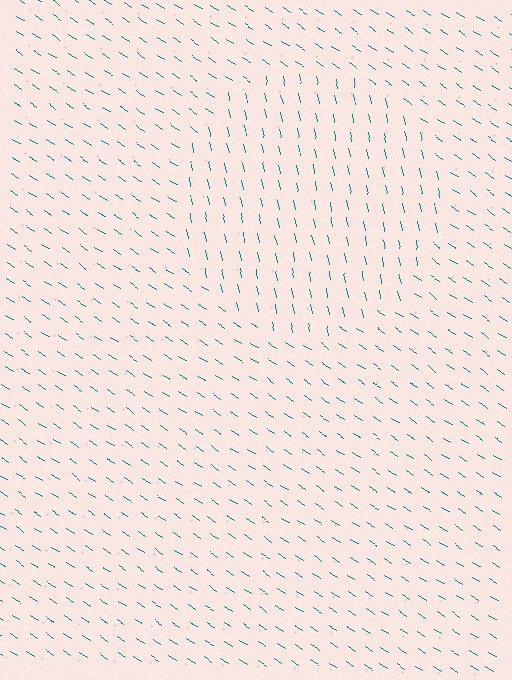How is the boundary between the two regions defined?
The boundary is defined purely by a change in line orientation (approximately 45 degrees difference). All lines are the same color and thickness.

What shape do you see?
I see a circle.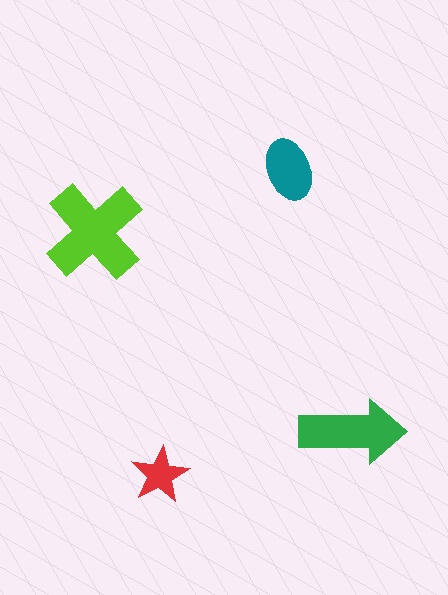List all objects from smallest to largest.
The red star, the teal ellipse, the green arrow, the lime cross.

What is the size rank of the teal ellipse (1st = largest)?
3rd.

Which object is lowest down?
The red star is bottommost.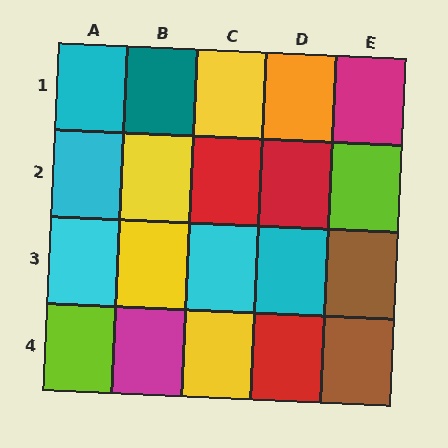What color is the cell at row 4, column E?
Brown.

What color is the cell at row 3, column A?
Cyan.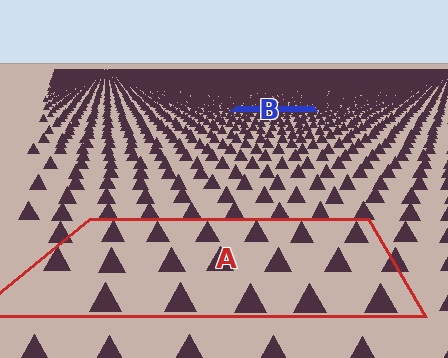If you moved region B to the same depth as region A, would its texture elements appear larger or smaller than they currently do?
They would appear larger. At a closer depth, the same texture elements are projected at a bigger on-screen size.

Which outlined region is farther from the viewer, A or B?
Region B is farther from the viewer — the texture elements inside it appear smaller and more densely packed.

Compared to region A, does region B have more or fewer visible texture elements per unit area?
Region B has more texture elements per unit area — they are packed more densely because it is farther away.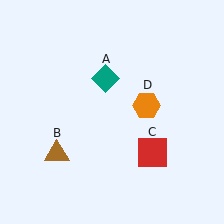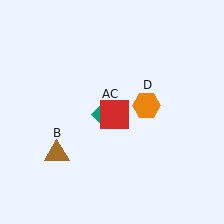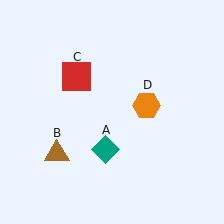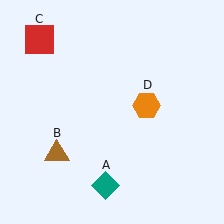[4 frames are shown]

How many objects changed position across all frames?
2 objects changed position: teal diamond (object A), red square (object C).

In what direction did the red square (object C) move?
The red square (object C) moved up and to the left.